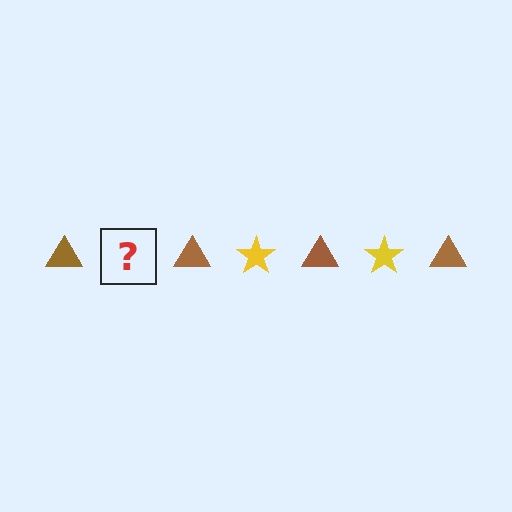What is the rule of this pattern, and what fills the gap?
The rule is that the pattern alternates between brown triangle and yellow star. The gap should be filled with a yellow star.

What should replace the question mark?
The question mark should be replaced with a yellow star.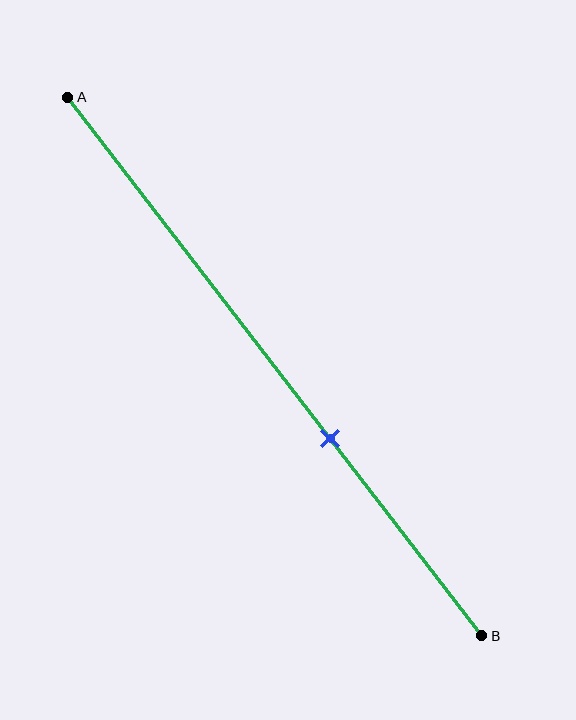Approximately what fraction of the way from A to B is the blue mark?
The blue mark is approximately 65% of the way from A to B.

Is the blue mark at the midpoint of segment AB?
No, the mark is at about 65% from A, not at the 50% midpoint.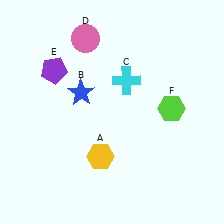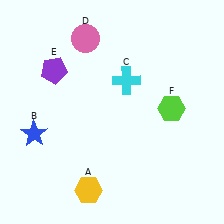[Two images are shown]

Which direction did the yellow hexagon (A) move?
The yellow hexagon (A) moved down.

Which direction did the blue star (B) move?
The blue star (B) moved left.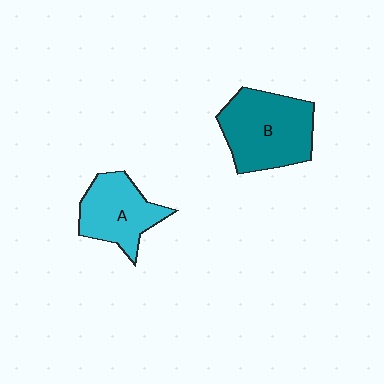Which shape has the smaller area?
Shape A (cyan).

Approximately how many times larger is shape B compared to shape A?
Approximately 1.3 times.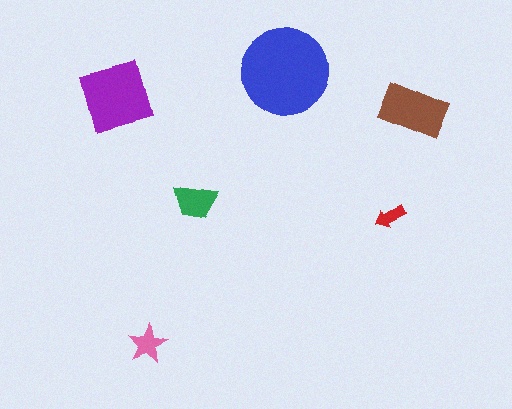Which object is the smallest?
The red arrow.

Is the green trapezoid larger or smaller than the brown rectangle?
Smaller.